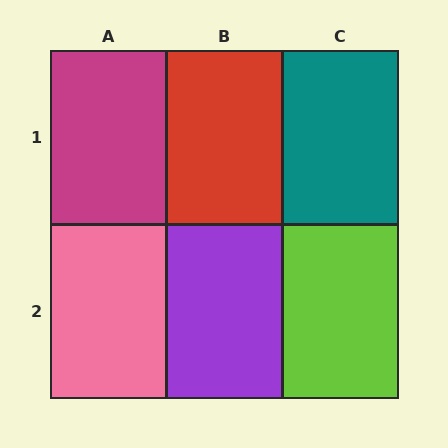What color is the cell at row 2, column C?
Lime.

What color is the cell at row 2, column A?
Pink.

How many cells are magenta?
1 cell is magenta.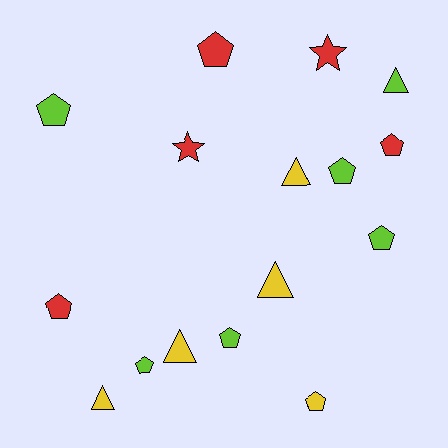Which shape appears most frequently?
Pentagon, with 9 objects.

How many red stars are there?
There are 2 red stars.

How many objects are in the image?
There are 16 objects.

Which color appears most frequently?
Lime, with 6 objects.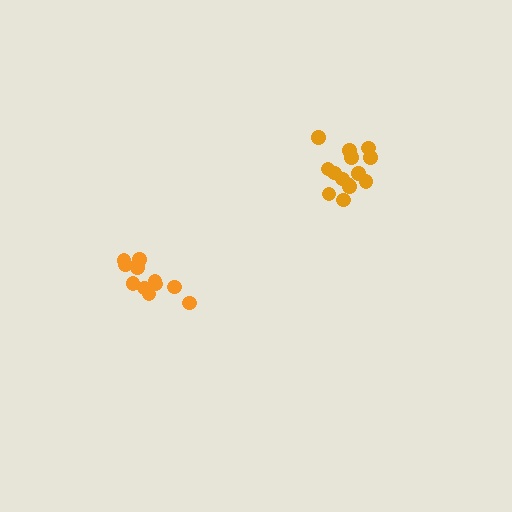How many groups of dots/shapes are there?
There are 2 groups.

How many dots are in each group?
Group 1: 14 dots, Group 2: 11 dots (25 total).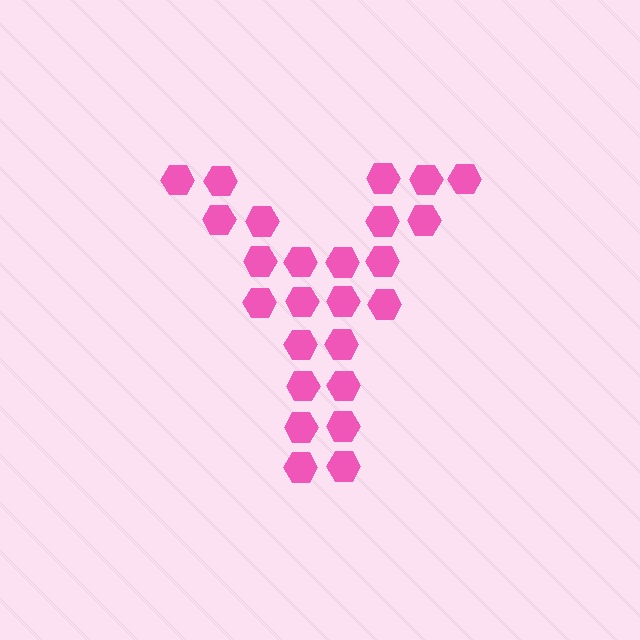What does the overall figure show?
The overall figure shows the letter Y.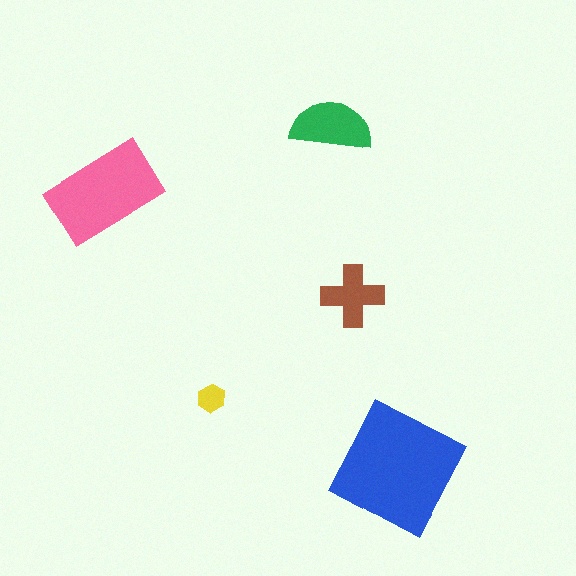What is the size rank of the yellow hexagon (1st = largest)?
5th.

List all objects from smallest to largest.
The yellow hexagon, the brown cross, the green semicircle, the pink rectangle, the blue square.